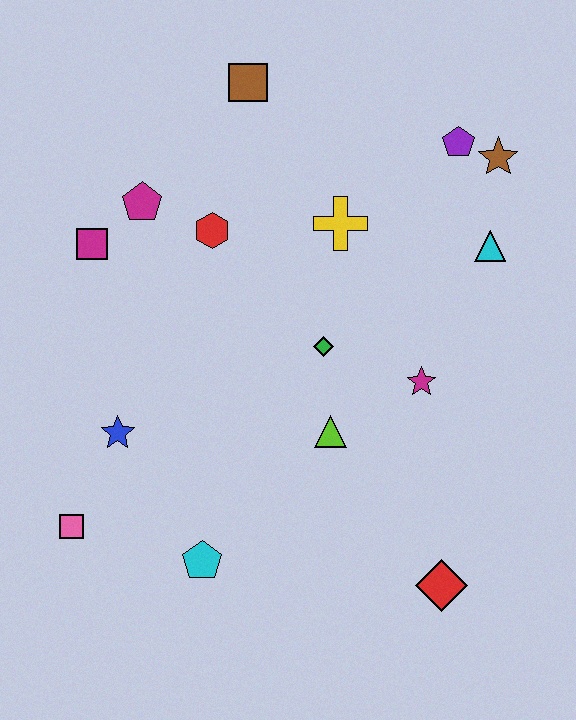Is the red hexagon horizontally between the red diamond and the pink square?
Yes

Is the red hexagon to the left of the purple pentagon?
Yes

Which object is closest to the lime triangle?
The green diamond is closest to the lime triangle.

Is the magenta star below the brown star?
Yes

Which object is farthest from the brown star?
The pink square is farthest from the brown star.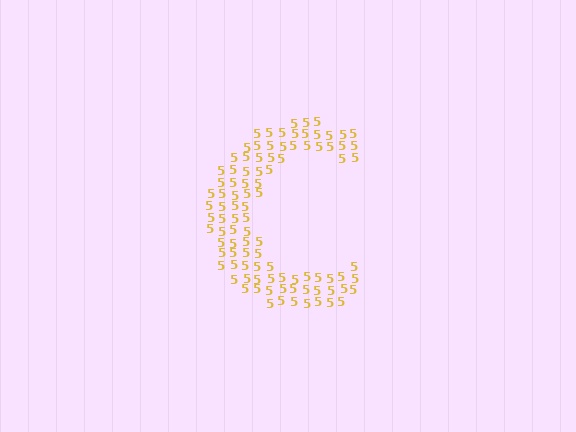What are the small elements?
The small elements are digit 5's.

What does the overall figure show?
The overall figure shows the letter C.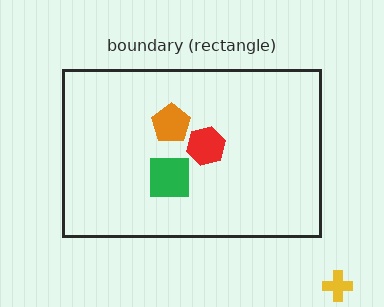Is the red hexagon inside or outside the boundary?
Inside.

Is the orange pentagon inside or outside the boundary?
Inside.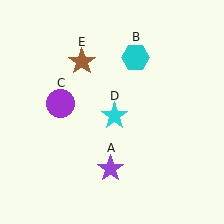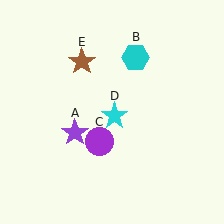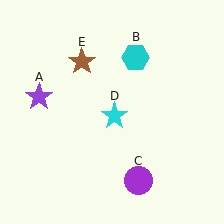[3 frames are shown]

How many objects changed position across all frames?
2 objects changed position: purple star (object A), purple circle (object C).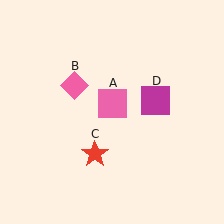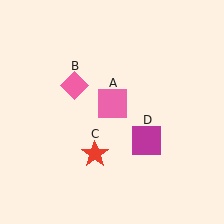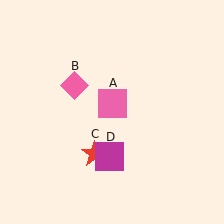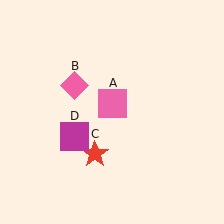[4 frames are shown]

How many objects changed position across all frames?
1 object changed position: magenta square (object D).